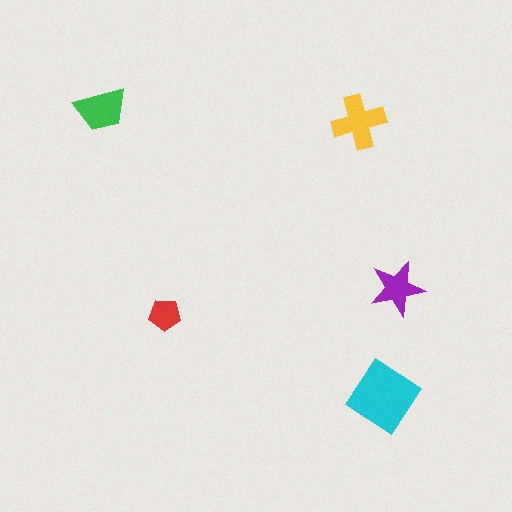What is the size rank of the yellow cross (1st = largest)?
2nd.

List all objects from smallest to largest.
The red pentagon, the purple star, the green trapezoid, the yellow cross, the cyan diamond.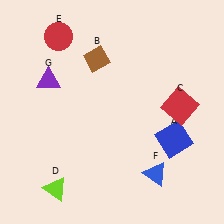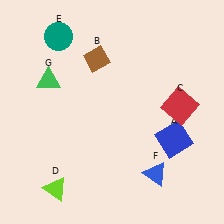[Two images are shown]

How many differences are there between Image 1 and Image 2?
There are 2 differences between the two images.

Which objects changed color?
E changed from red to teal. G changed from purple to green.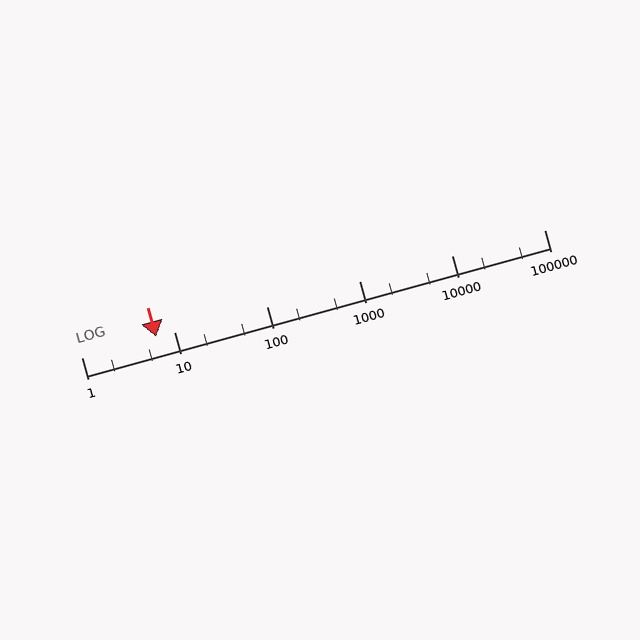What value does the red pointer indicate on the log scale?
The pointer indicates approximately 6.4.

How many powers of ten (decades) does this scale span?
The scale spans 5 decades, from 1 to 100000.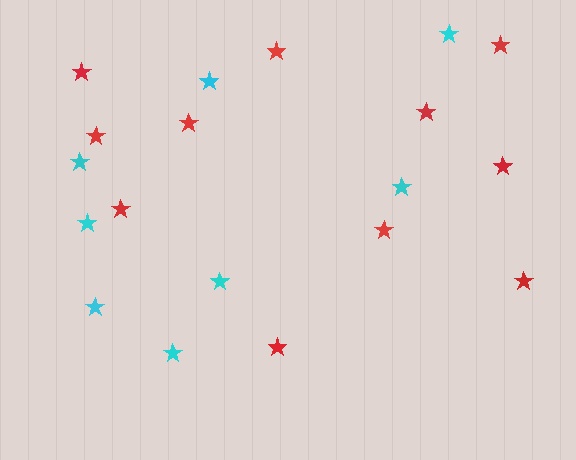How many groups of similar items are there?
There are 2 groups: one group of red stars (11) and one group of cyan stars (8).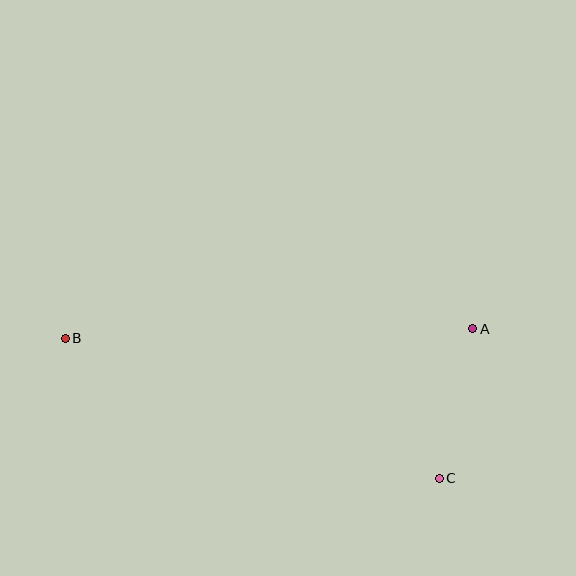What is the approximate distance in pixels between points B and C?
The distance between B and C is approximately 399 pixels.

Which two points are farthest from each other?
Points A and B are farthest from each other.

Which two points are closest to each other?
Points A and C are closest to each other.